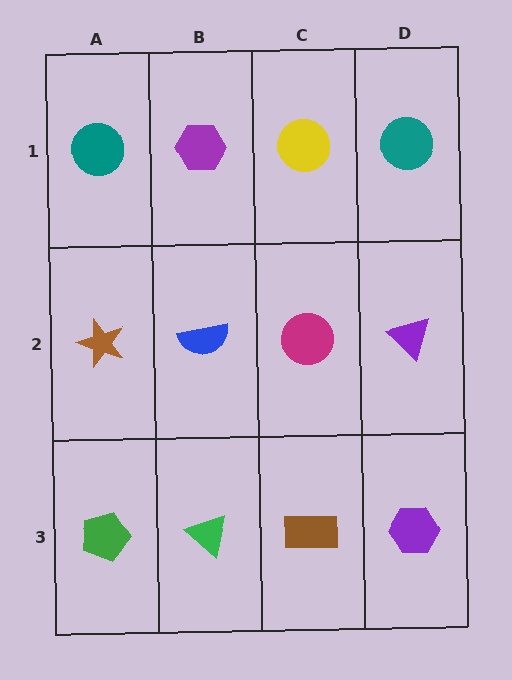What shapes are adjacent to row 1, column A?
A brown star (row 2, column A), a purple hexagon (row 1, column B).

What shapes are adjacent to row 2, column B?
A purple hexagon (row 1, column B), a green triangle (row 3, column B), a brown star (row 2, column A), a magenta circle (row 2, column C).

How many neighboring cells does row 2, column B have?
4.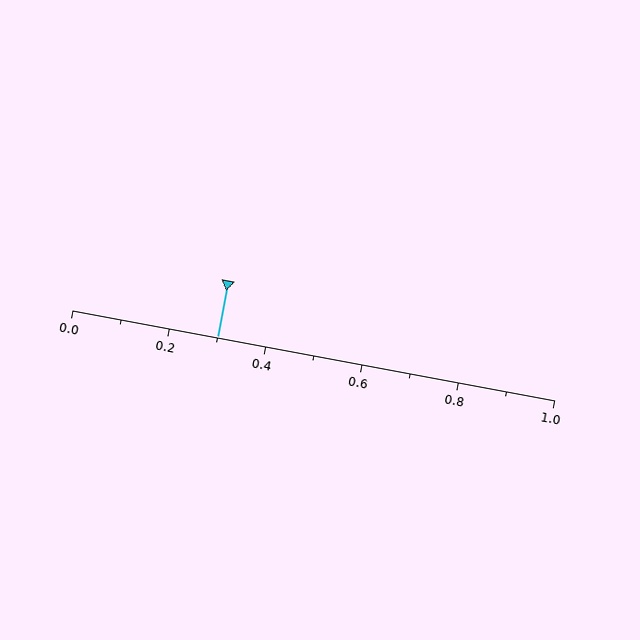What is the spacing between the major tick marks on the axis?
The major ticks are spaced 0.2 apart.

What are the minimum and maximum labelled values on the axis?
The axis runs from 0.0 to 1.0.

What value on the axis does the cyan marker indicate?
The marker indicates approximately 0.3.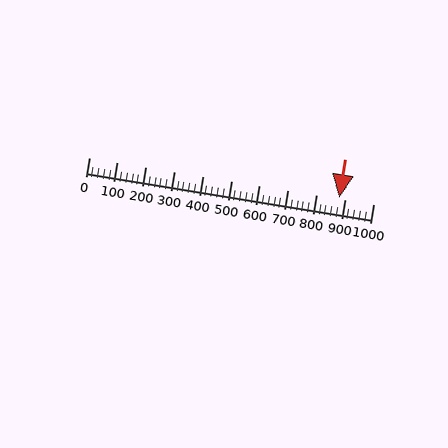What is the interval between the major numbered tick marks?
The major tick marks are spaced 100 units apart.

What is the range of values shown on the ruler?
The ruler shows values from 0 to 1000.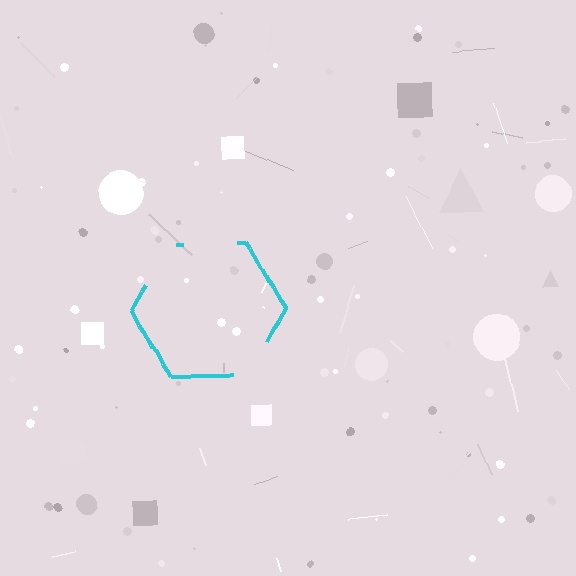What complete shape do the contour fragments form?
The contour fragments form a hexagon.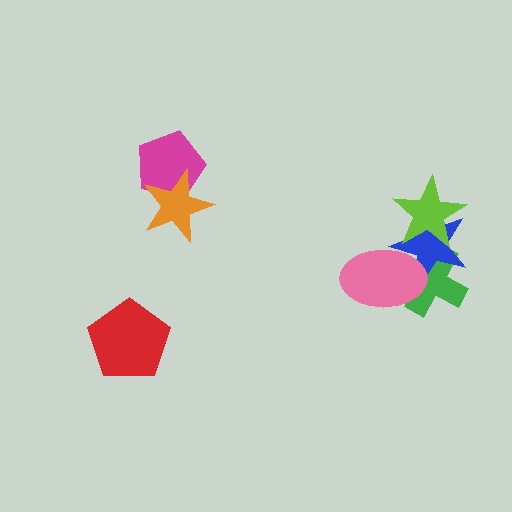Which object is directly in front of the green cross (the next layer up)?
The blue star is directly in front of the green cross.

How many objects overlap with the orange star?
1 object overlaps with the orange star.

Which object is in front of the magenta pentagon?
The orange star is in front of the magenta pentagon.